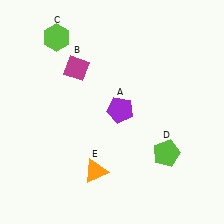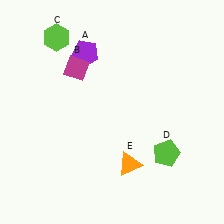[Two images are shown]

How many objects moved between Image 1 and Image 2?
2 objects moved between the two images.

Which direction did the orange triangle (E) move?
The orange triangle (E) moved right.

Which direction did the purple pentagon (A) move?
The purple pentagon (A) moved up.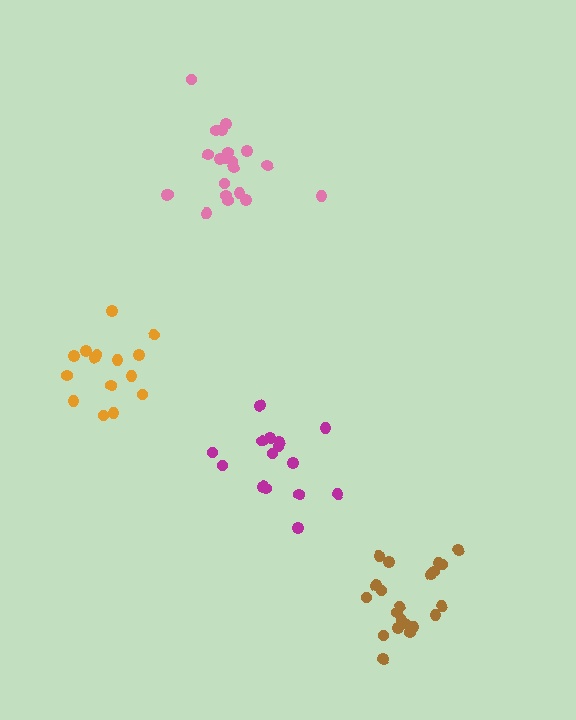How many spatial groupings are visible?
There are 4 spatial groupings.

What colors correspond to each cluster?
The clusters are colored: brown, orange, pink, magenta.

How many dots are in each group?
Group 1: 21 dots, Group 2: 15 dots, Group 3: 21 dots, Group 4: 15 dots (72 total).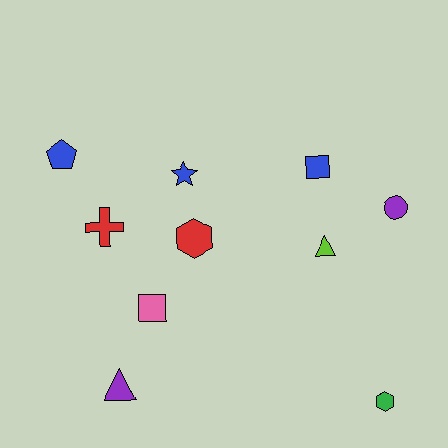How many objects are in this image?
There are 10 objects.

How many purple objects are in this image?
There are 2 purple objects.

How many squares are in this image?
There are 2 squares.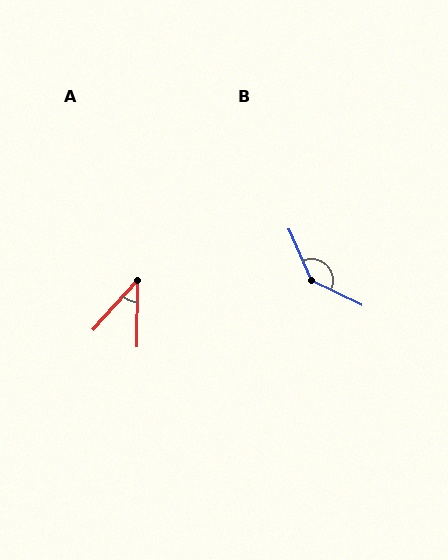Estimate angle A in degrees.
Approximately 42 degrees.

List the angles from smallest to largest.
A (42°), B (140°).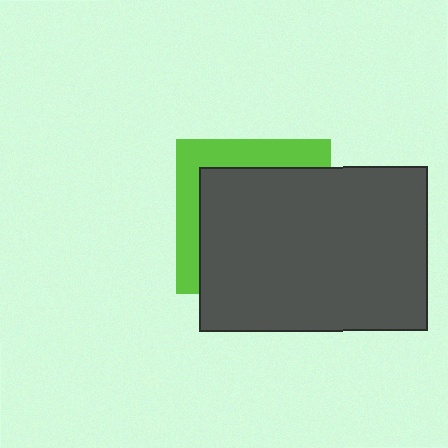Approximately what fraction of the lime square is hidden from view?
Roughly 69% of the lime square is hidden behind the dark gray rectangle.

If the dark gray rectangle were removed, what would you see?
You would see the complete lime square.